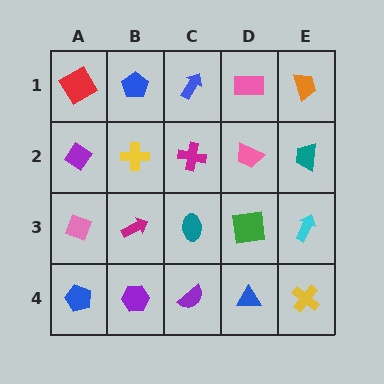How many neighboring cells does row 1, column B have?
3.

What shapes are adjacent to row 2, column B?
A blue pentagon (row 1, column B), a magenta arrow (row 3, column B), a purple diamond (row 2, column A), a magenta cross (row 2, column C).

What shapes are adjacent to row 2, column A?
A red diamond (row 1, column A), a pink diamond (row 3, column A), a yellow cross (row 2, column B).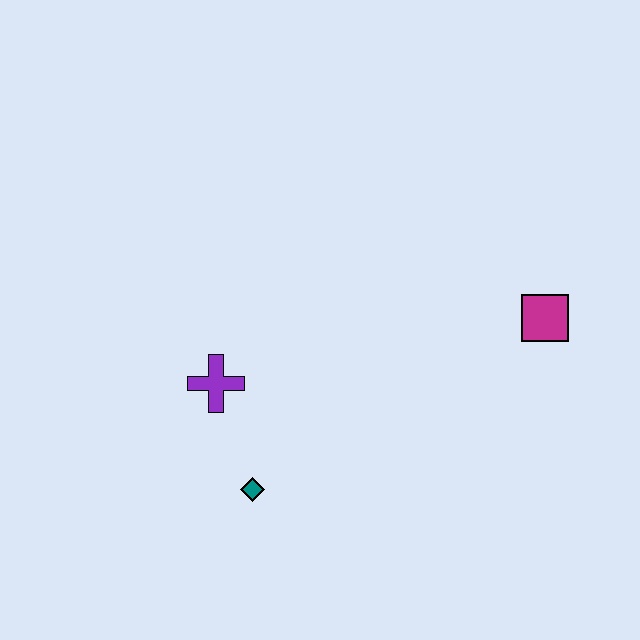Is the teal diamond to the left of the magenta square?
Yes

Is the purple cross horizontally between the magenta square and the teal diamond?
No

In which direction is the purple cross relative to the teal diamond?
The purple cross is above the teal diamond.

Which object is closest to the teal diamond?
The purple cross is closest to the teal diamond.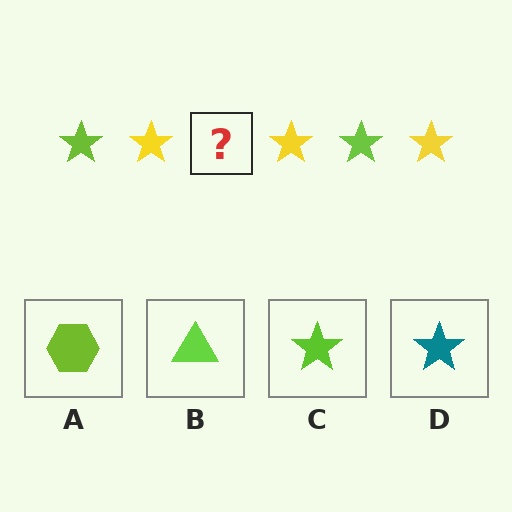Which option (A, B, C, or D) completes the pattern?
C.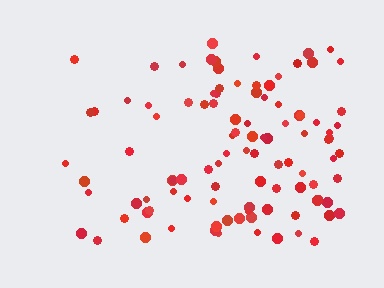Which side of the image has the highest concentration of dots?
The right.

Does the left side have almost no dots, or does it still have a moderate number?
Still a moderate number, just noticeably fewer than the right.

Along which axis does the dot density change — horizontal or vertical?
Horizontal.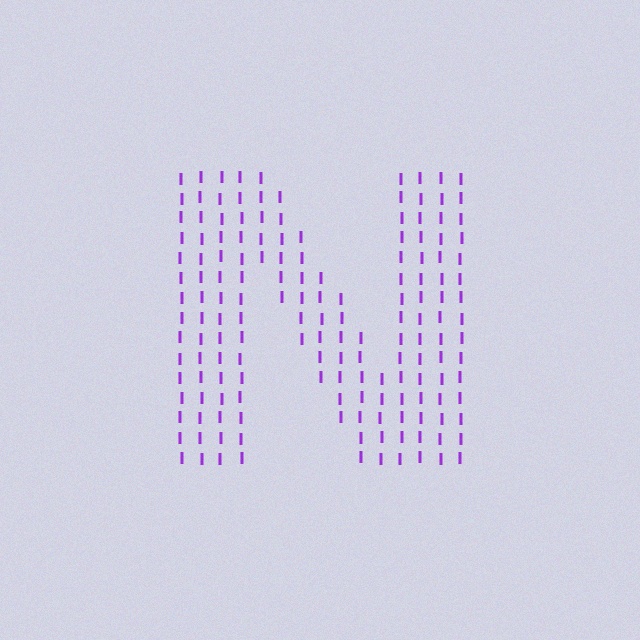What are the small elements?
The small elements are letter I's.